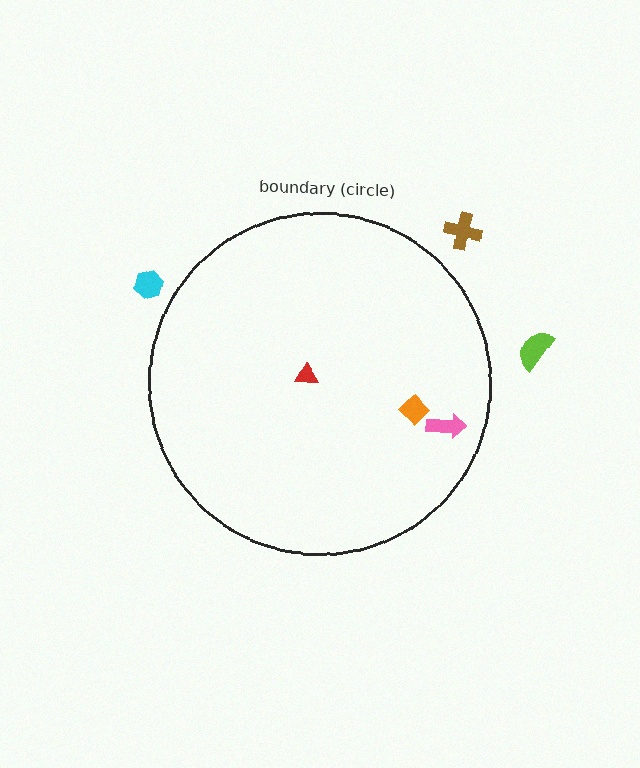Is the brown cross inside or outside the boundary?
Outside.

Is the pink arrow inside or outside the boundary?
Inside.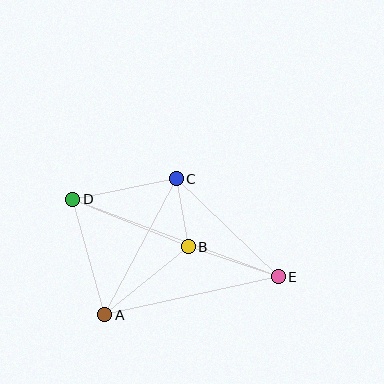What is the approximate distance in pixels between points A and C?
The distance between A and C is approximately 154 pixels.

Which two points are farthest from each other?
Points D and E are farthest from each other.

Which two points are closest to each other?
Points B and C are closest to each other.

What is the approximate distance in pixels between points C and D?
The distance between C and D is approximately 106 pixels.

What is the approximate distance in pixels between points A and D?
The distance between A and D is approximately 120 pixels.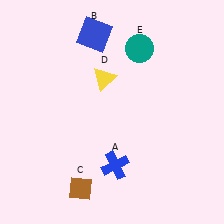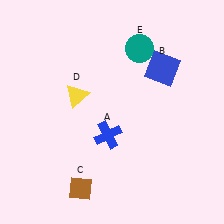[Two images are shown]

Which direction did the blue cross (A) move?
The blue cross (A) moved up.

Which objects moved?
The objects that moved are: the blue cross (A), the blue square (B), the yellow triangle (D).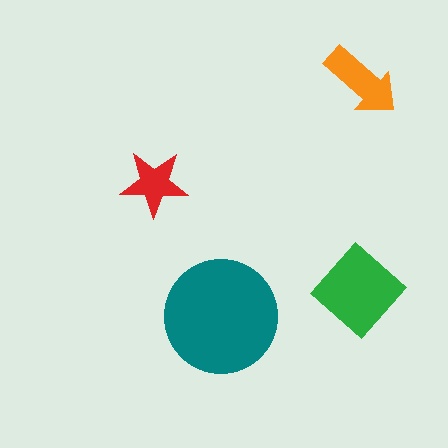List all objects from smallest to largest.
The red star, the orange arrow, the green diamond, the teal circle.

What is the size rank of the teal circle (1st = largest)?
1st.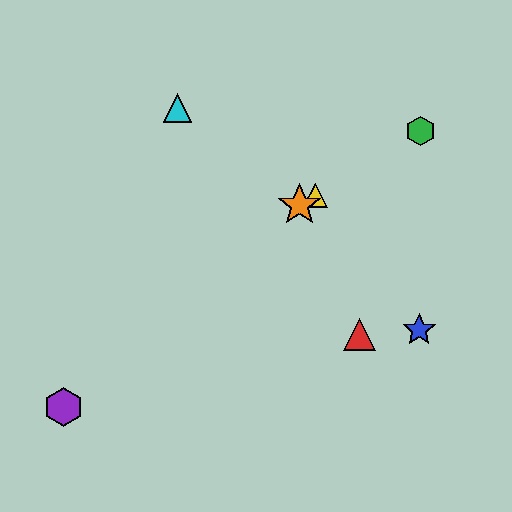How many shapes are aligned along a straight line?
3 shapes (the green hexagon, the yellow triangle, the orange star) are aligned along a straight line.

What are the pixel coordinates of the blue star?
The blue star is at (419, 330).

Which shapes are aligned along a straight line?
The green hexagon, the yellow triangle, the orange star are aligned along a straight line.